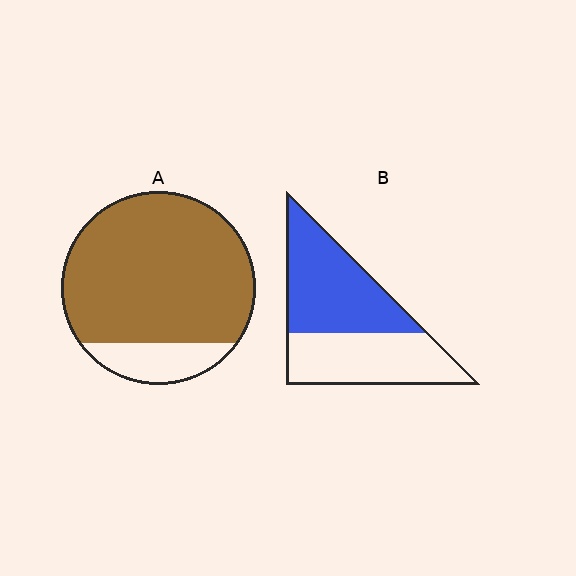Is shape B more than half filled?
Roughly half.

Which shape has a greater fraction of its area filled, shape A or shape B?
Shape A.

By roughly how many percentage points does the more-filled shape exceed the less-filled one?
By roughly 30 percentage points (A over B).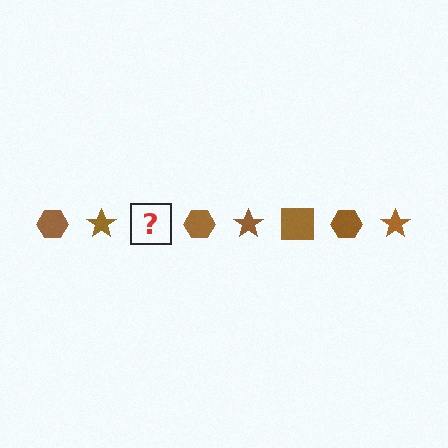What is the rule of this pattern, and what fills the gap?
The rule is that the pattern cycles through hexagon, star, square shapes in brown. The gap should be filled with a brown square.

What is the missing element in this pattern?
The missing element is a brown square.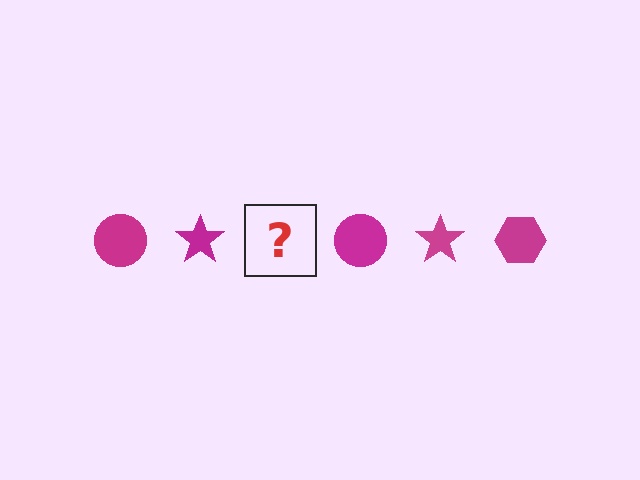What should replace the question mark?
The question mark should be replaced with a magenta hexagon.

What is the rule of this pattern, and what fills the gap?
The rule is that the pattern cycles through circle, star, hexagon shapes in magenta. The gap should be filled with a magenta hexagon.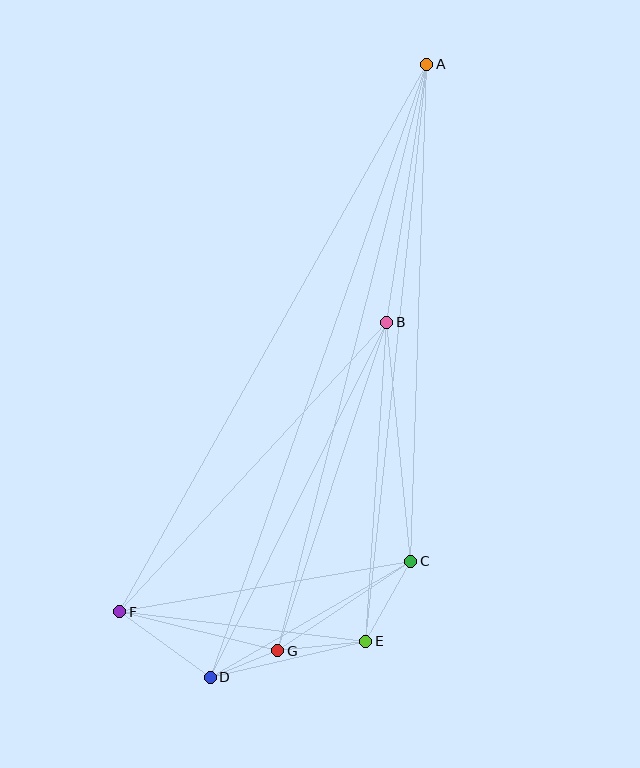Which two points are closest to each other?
Points D and G are closest to each other.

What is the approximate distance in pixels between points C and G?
The distance between C and G is approximately 160 pixels.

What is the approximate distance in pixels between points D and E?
The distance between D and E is approximately 160 pixels.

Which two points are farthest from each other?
Points A and D are farthest from each other.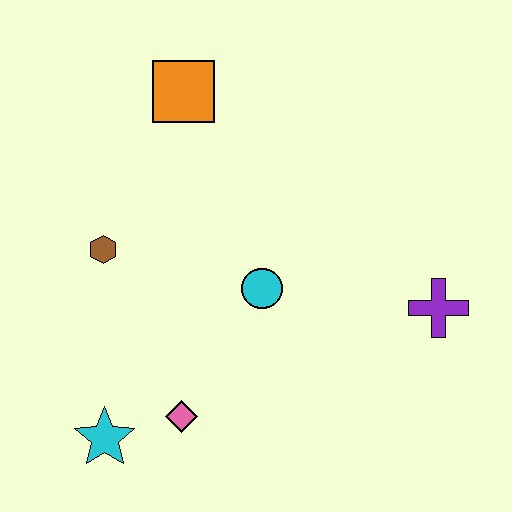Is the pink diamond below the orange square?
Yes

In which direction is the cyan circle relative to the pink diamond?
The cyan circle is above the pink diamond.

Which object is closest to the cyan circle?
The pink diamond is closest to the cyan circle.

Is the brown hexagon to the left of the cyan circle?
Yes